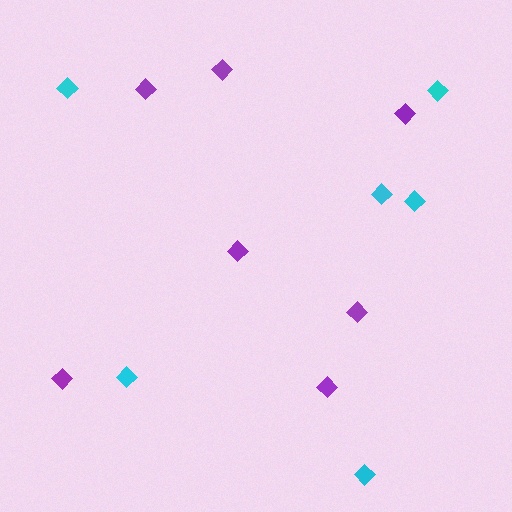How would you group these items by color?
There are 2 groups: one group of cyan diamonds (6) and one group of purple diamonds (7).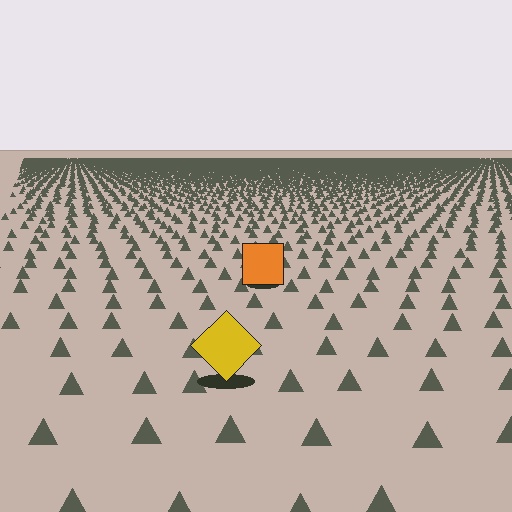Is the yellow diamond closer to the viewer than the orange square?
Yes. The yellow diamond is closer — you can tell from the texture gradient: the ground texture is coarser near it.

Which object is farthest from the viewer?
The orange square is farthest from the viewer. It appears smaller and the ground texture around it is denser.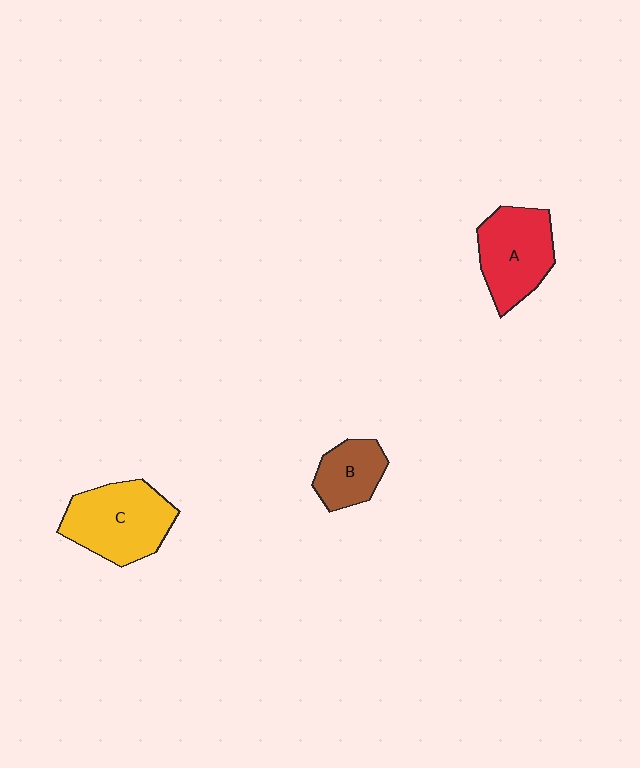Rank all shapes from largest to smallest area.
From largest to smallest: C (yellow), A (red), B (brown).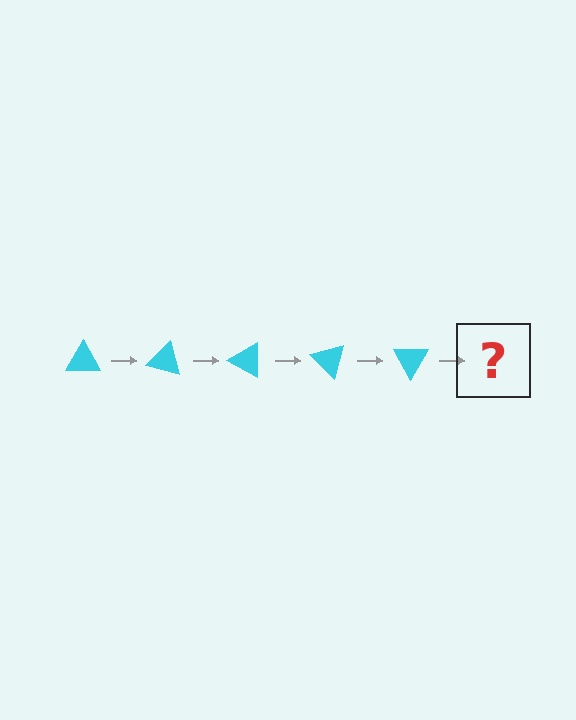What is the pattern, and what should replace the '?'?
The pattern is that the triangle rotates 15 degrees each step. The '?' should be a cyan triangle rotated 75 degrees.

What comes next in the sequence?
The next element should be a cyan triangle rotated 75 degrees.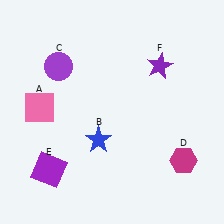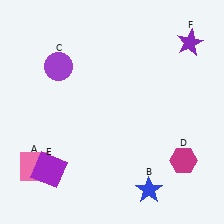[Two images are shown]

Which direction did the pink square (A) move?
The pink square (A) moved down.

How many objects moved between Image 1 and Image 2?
3 objects moved between the two images.